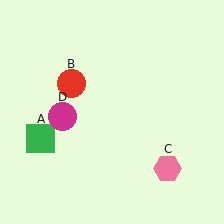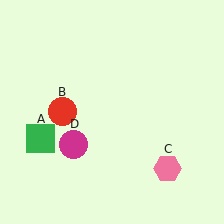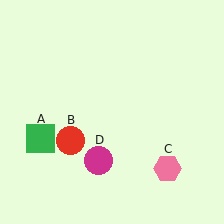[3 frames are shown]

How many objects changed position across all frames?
2 objects changed position: red circle (object B), magenta circle (object D).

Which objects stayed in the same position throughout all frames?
Green square (object A) and pink hexagon (object C) remained stationary.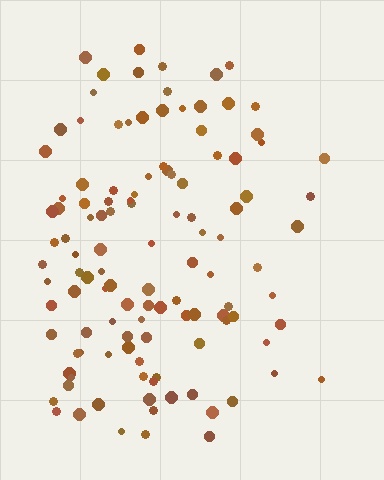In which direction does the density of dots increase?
From right to left, with the left side densest.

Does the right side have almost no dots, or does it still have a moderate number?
Still a moderate number, just noticeably fewer than the left.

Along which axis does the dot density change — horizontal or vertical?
Horizontal.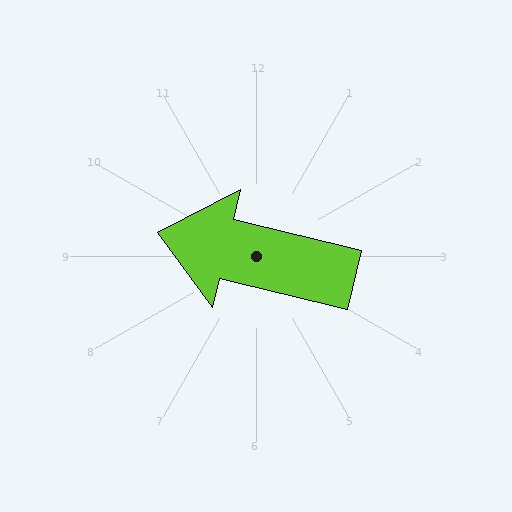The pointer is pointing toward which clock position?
Roughly 9 o'clock.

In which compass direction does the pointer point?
West.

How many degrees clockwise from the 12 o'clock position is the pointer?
Approximately 284 degrees.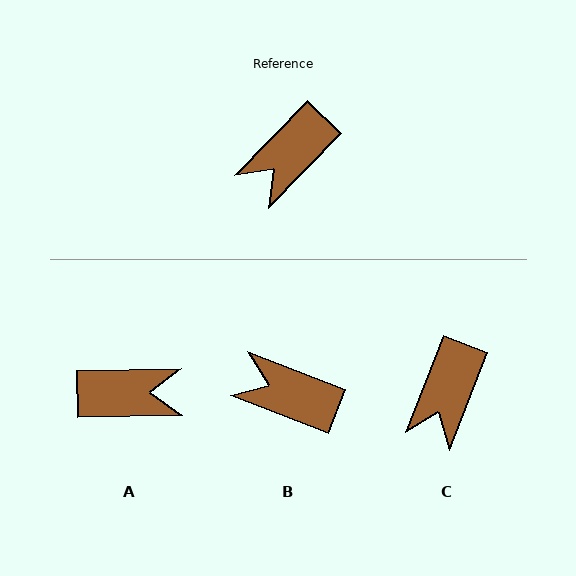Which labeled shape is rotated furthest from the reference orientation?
A, about 136 degrees away.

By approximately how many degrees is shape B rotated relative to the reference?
Approximately 67 degrees clockwise.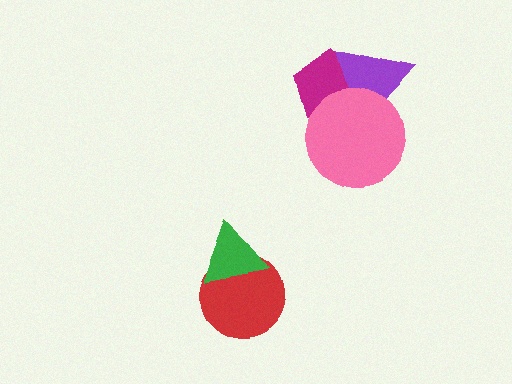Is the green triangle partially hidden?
No, no other shape covers it.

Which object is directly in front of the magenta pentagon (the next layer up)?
The purple triangle is directly in front of the magenta pentagon.